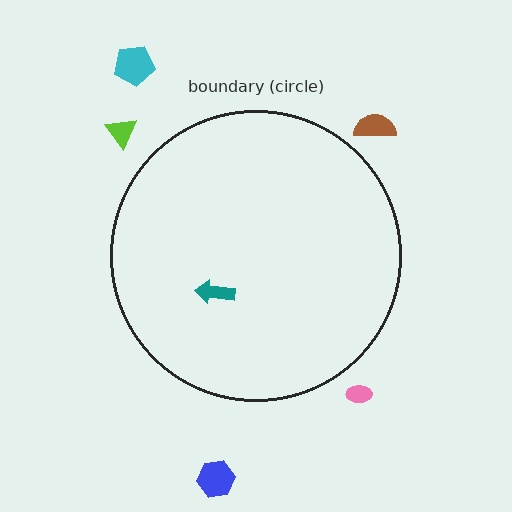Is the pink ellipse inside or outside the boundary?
Outside.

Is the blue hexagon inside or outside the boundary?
Outside.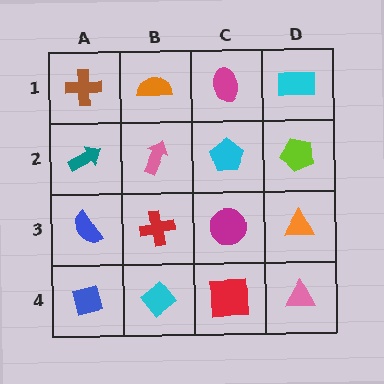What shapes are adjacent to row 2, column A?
A brown cross (row 1, column A), a blue semicircle (row 3, column A), a pink arrow (row 2, column B).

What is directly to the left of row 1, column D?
A magenta ellipse.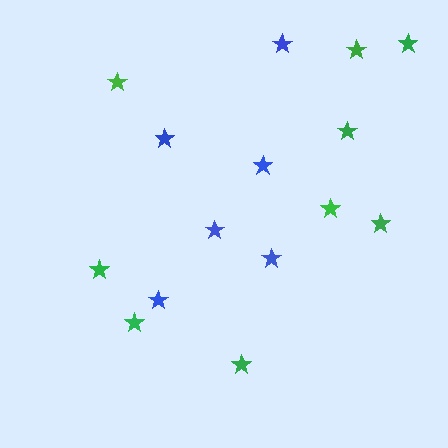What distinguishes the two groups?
There are 2 groups: one group of blue stars (6) and one group of green stars (9).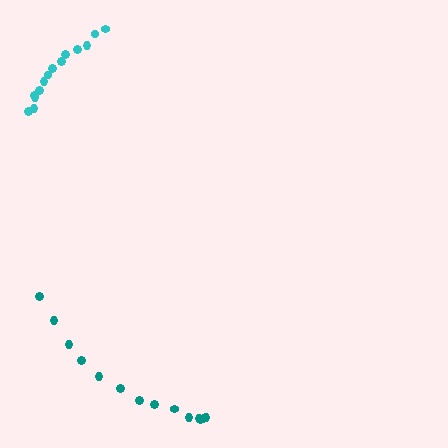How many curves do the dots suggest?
There are 2 distinct paths.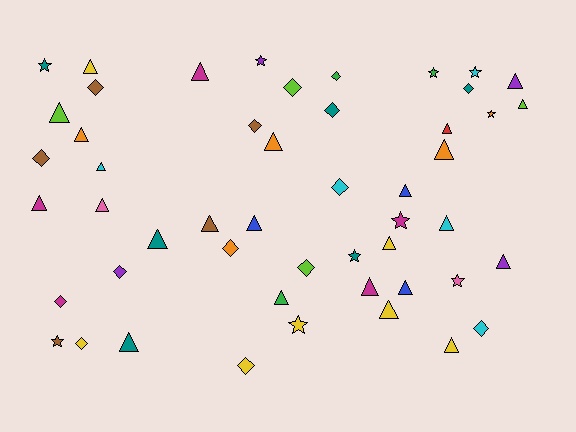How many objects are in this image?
There are 50 objects.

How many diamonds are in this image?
There are 15 diamonds.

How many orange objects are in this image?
There are 5 orange objects.